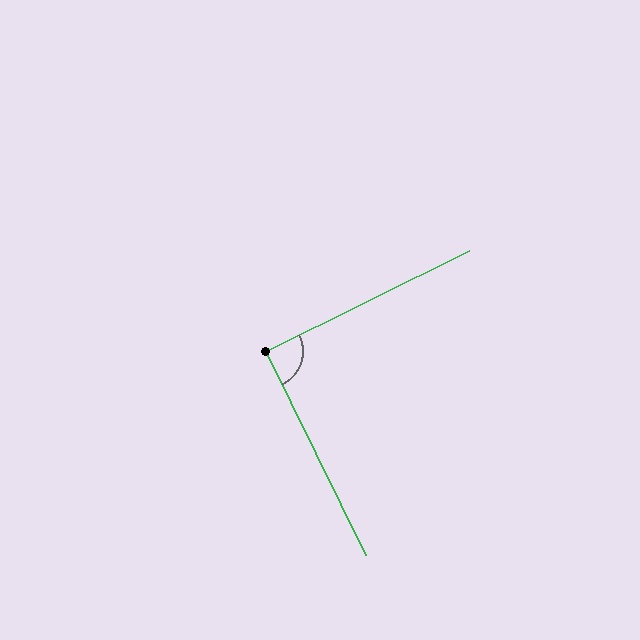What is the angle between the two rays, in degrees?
Approximately 90 degrees.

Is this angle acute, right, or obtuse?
It is approximately a right angle.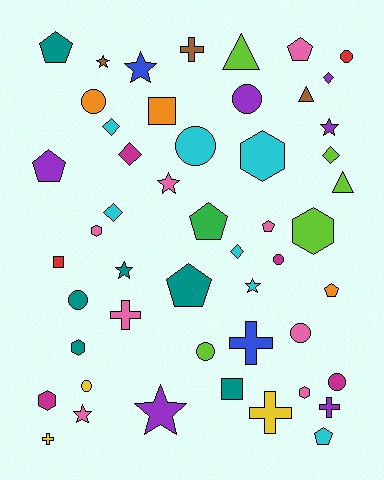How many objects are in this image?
There are 50 objects.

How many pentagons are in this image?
There are 8 pentagons.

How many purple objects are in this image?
There are 6 purple objects.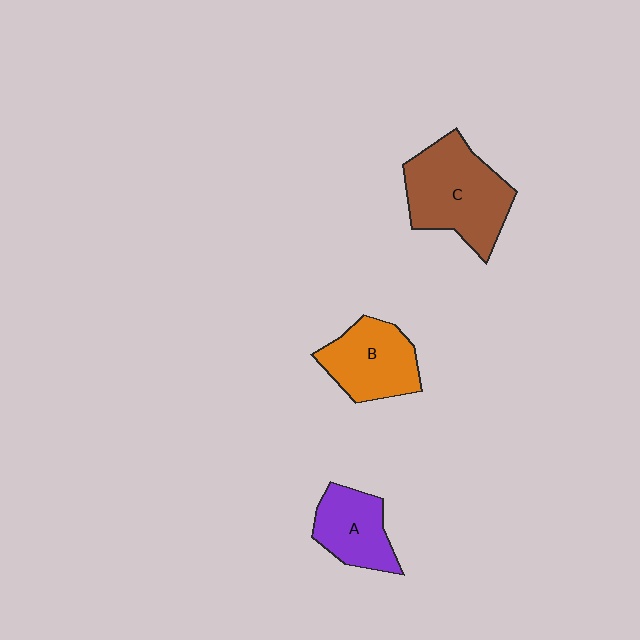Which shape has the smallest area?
Shape A (purple).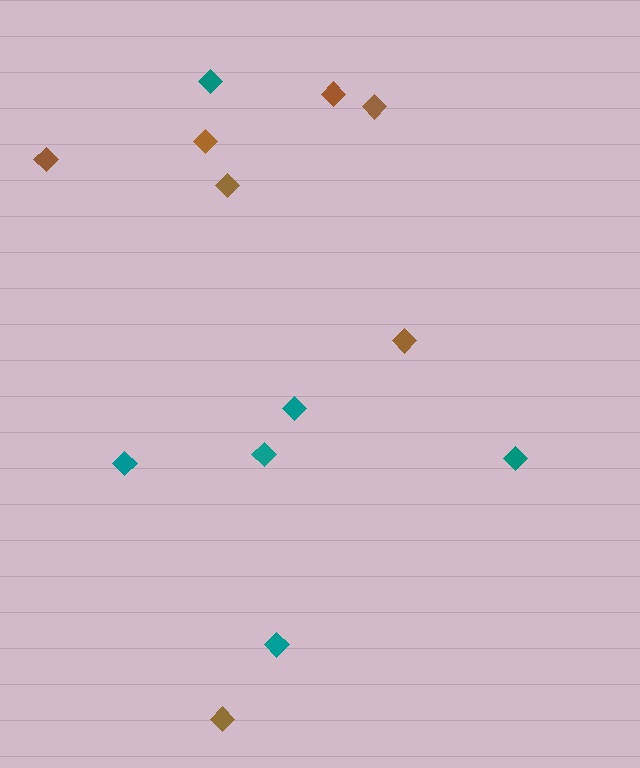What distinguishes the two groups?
There are 2 groups: one group of brown diamonds (7) and one group of teal diamonds (6).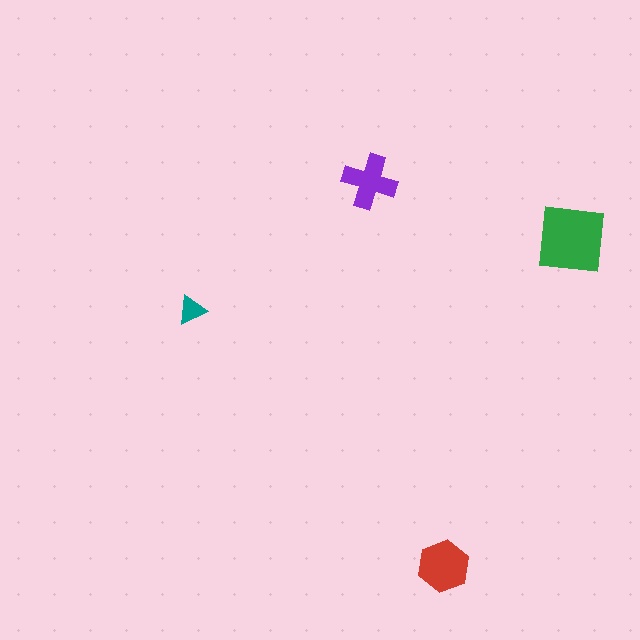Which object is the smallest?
The teal triangle.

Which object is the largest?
The green square.